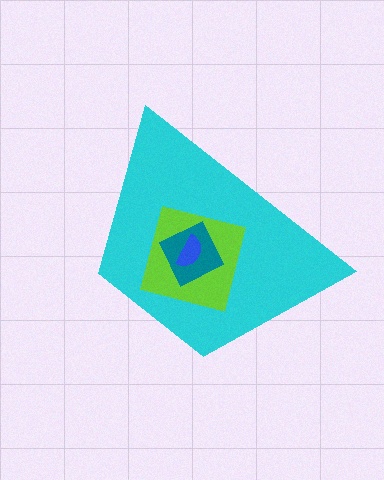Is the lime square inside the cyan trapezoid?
Yes.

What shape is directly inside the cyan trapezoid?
The lime square.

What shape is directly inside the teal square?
The blue semicircle.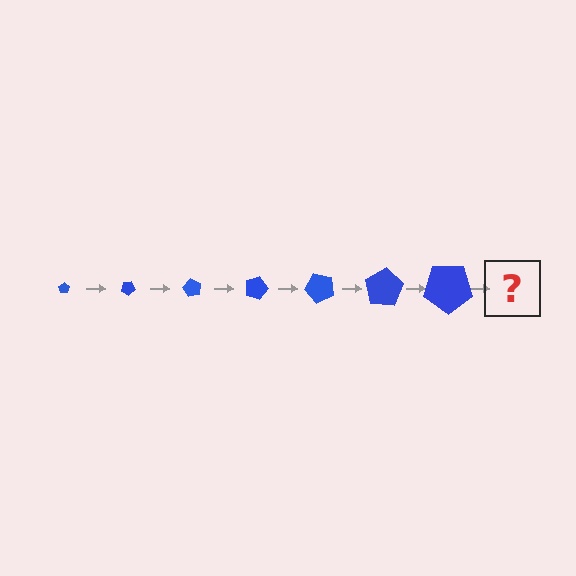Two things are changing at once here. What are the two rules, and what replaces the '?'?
The two rules are that the pentagon grows larger each step and it rotates 30 degrees each step. The '?' should be a pentagon, larger than the previous one and rotated 210 degrees from the start.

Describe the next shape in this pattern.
It should be a pentagon, larger than the previous one and rotated 210 degrees from the start.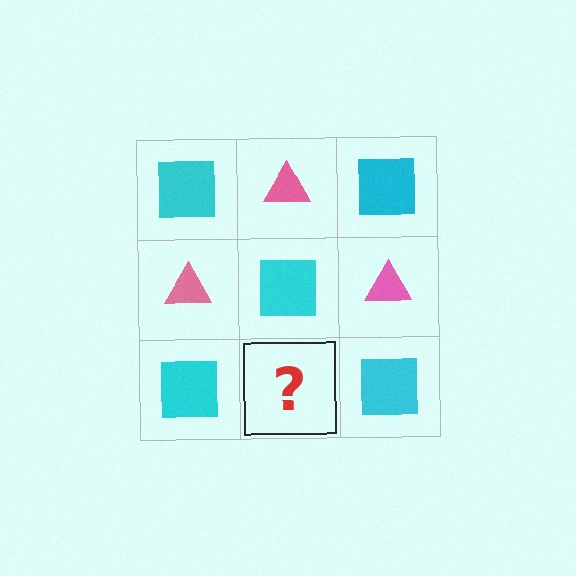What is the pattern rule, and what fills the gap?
The rule is that it alternates cyan square and pink triangle in a checkerboard pattern. The gap should be filled with a pink triangle.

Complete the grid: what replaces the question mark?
The question mark should be replaced with a pink triangle.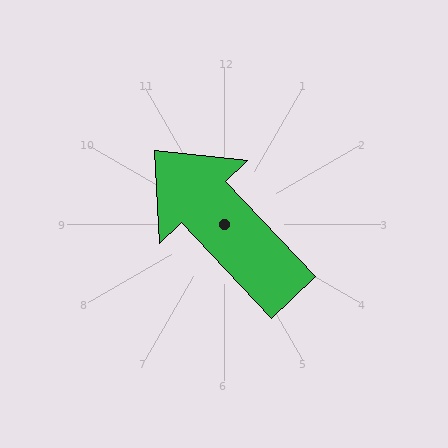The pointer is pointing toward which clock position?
Roughly 11 o'clock.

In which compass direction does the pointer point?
Northwest.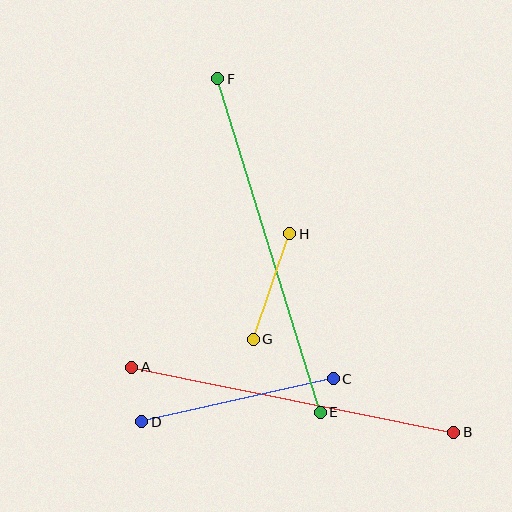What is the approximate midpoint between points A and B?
The midpoint is at approximately (293, 400) pixels.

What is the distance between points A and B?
The distance is approximately 328 pixels.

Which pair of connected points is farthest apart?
Points E and F are farthest apart.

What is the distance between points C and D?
The distance is approximately 196 pixels.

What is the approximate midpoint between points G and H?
The midpoint is at approximately (271, 287) pixels.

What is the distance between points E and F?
The distance is approximately 349 pixels.